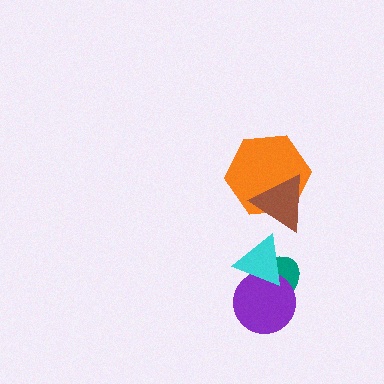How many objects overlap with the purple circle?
2 objects overlap with the purple circle.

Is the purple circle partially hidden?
Yes, it is partially covered by another shape.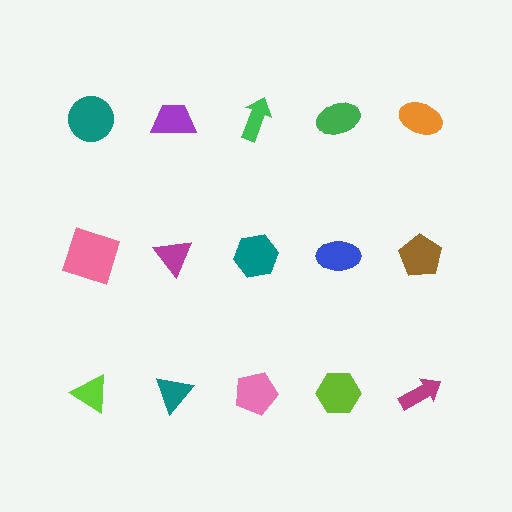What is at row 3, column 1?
A lime triangle.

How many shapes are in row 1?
5 shapes.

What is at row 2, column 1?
A pink square.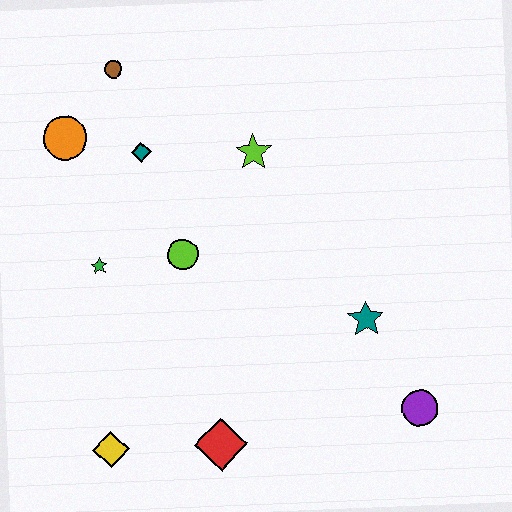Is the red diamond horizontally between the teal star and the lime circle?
Yes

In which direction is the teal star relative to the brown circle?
The teal star is below the brown circle.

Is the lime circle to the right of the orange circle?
Yes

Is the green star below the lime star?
Yes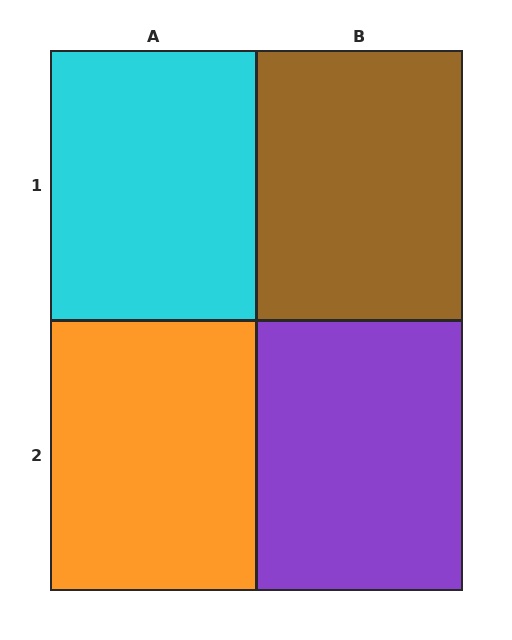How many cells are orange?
1 cell is orange.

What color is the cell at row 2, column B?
Purple.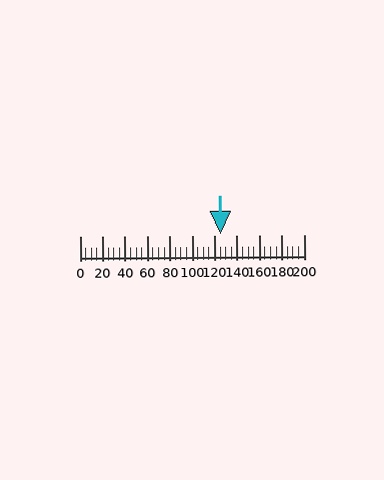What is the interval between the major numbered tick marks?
The major tick marks are spaced 20 units apart.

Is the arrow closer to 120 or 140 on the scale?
The arrow is closer to 120.